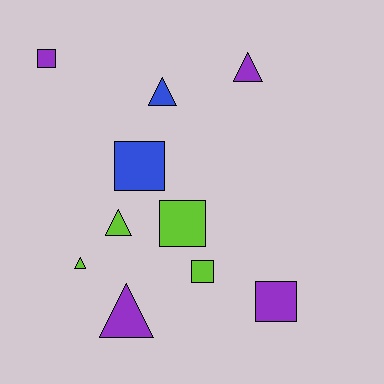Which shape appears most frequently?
Triangle, with 5 objects.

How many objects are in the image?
There are 10 objects.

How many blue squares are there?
There is 1 blue square.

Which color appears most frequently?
Lime, with 4 objects.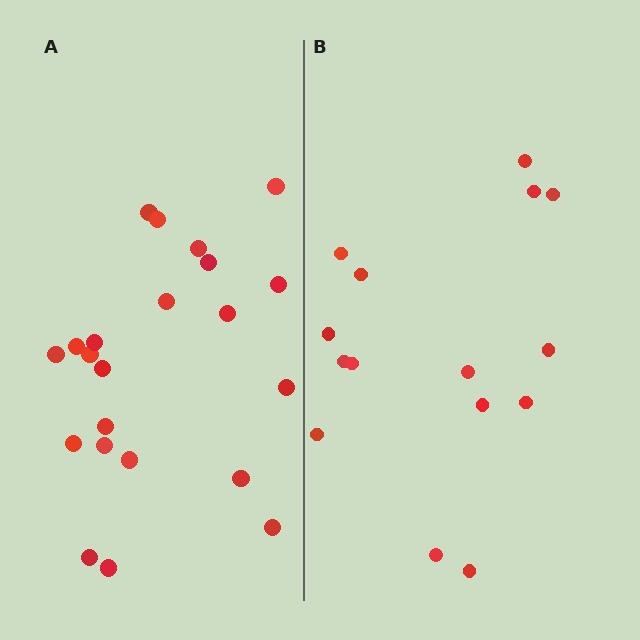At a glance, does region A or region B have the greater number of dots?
Region A (the left region) has more dots.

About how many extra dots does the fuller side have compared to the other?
Region A has roughly 8 or so more dots than region B.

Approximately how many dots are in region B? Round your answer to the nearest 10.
About 20 dots. (The exact count is 15, which rounds to 20.)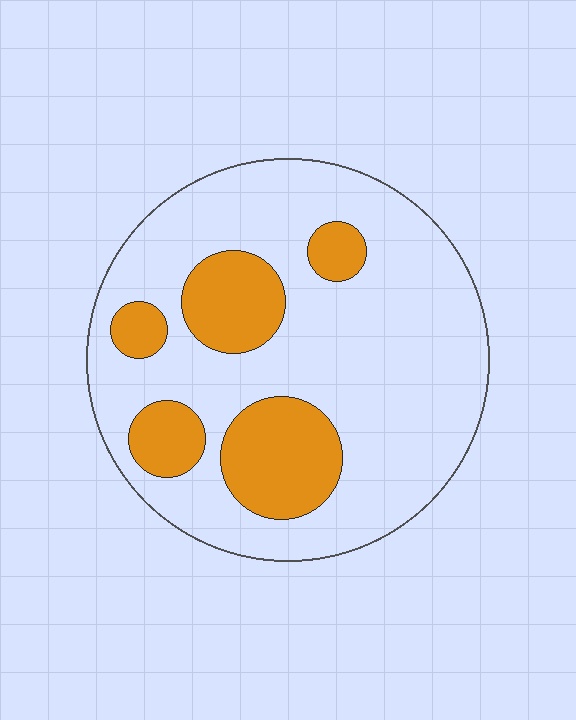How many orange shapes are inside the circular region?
5.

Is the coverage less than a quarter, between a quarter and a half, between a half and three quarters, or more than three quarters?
Less than a quarter.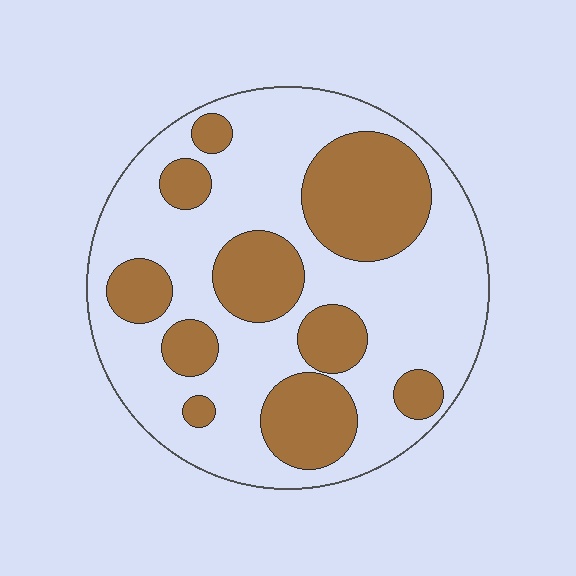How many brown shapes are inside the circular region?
10.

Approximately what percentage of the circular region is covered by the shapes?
Approximately 35%.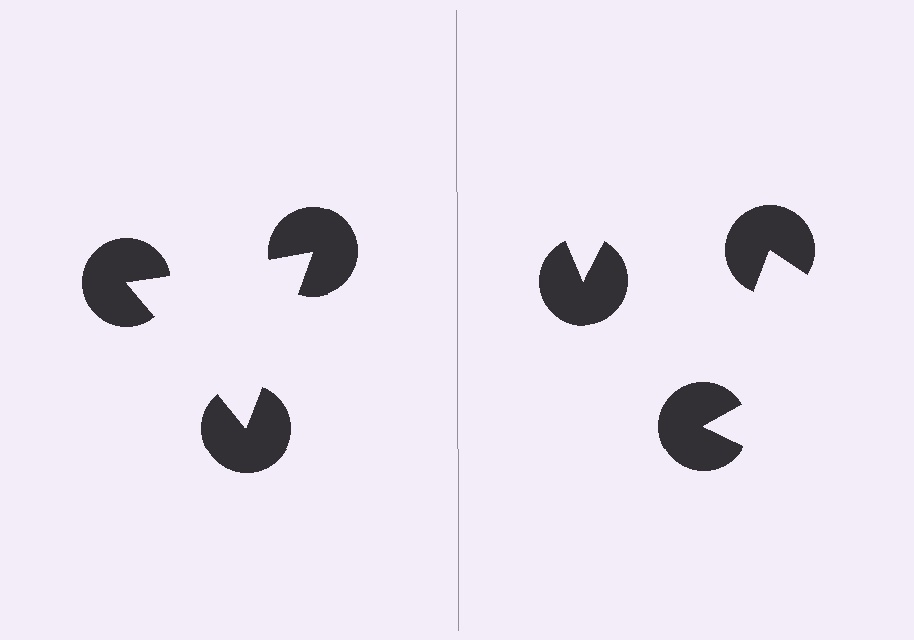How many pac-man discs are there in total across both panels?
6 — 3 on each side.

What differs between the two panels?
The pac-man discs are positioned identically on both sides; only the wedge orientations differ. On the left they align to a triangle; on the right they are misaligned.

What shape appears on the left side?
An illusory triangle.